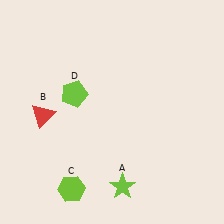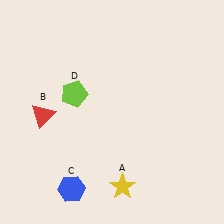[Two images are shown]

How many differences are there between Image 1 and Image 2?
There are 2 differences between the two images.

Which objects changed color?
A changed from lime to yellow. C changed from lime to blue.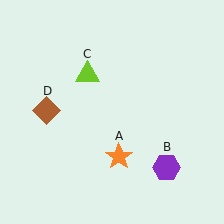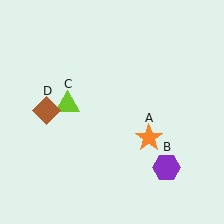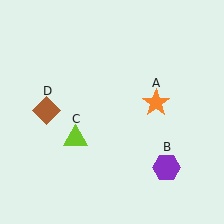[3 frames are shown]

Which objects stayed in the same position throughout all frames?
Purple hexagon (object B) and brown diamond (object D) remained stationary.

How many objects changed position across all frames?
2 objects changed position: orange star (object A), lime triangle (object C).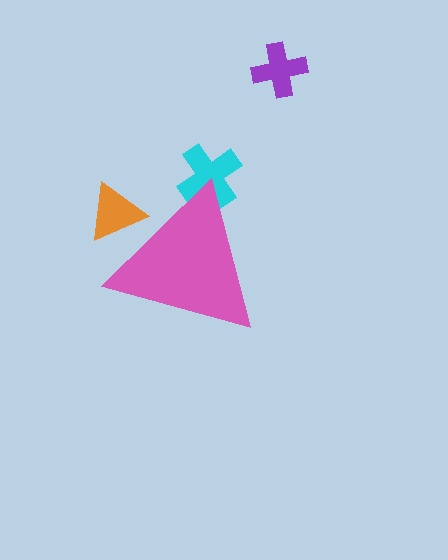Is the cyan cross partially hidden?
Yes, the cyan cross is partially hidden behind the pink triangle.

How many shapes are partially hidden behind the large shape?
2 shapes are partially hidden.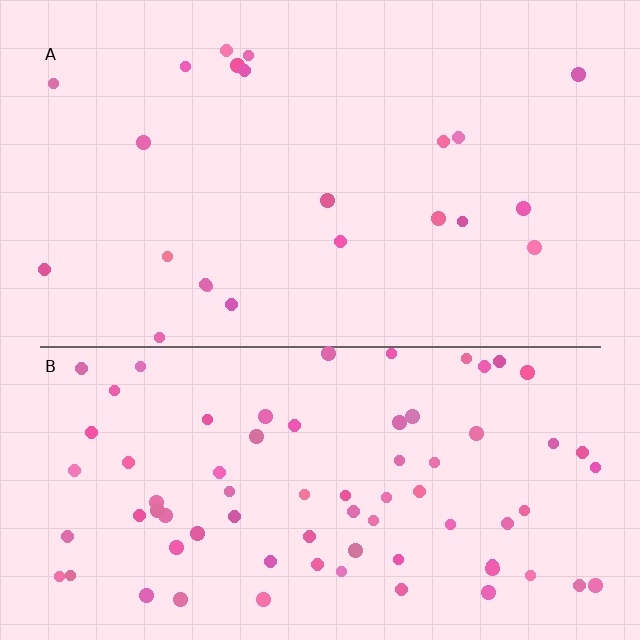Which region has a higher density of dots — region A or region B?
B (the bottom).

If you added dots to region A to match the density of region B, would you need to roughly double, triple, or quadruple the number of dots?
Approximately triple.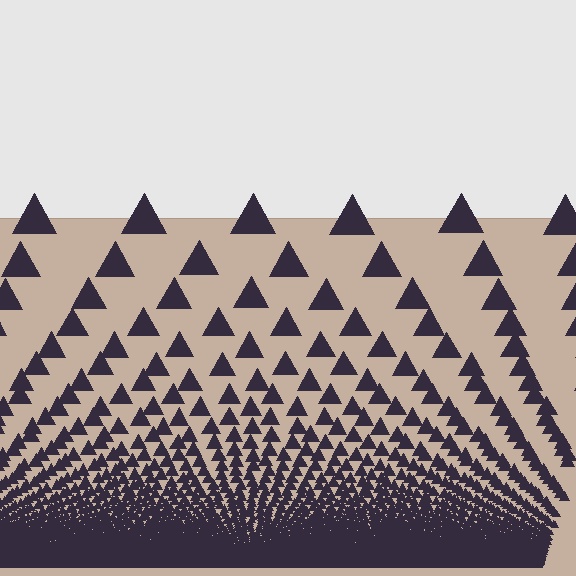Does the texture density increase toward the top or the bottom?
Density increases toward the bottom.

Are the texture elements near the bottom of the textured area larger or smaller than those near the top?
Smaller. The gradient is inverted — elements near the bottom are smaller and denser.